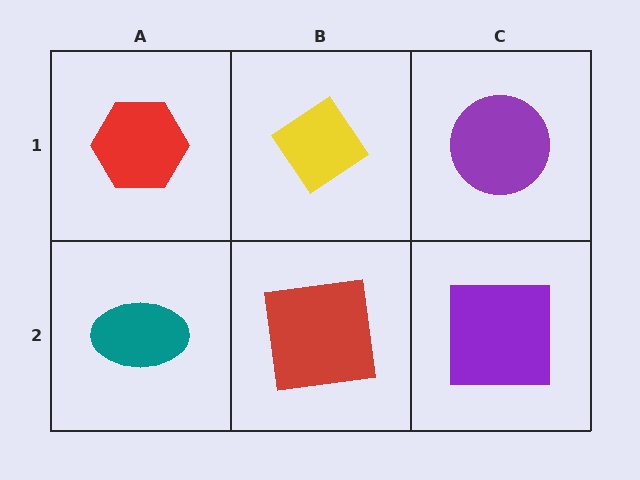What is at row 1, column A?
A red hexagon.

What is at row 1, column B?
A yellow diamond.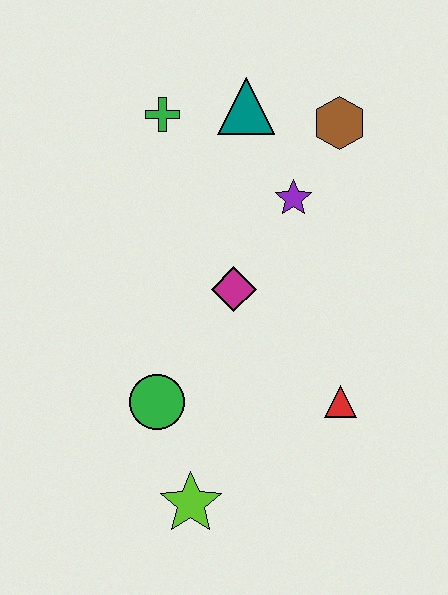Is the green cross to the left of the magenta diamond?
Yes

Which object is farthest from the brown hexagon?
The lime star is farthest from the brown hexagon.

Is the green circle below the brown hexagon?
Yes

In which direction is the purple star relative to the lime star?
The purple star is above the lime star.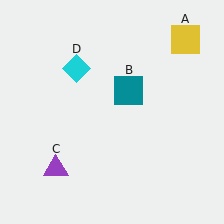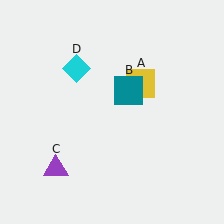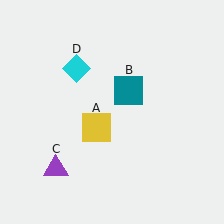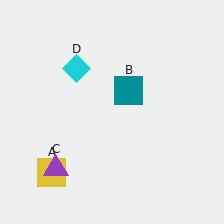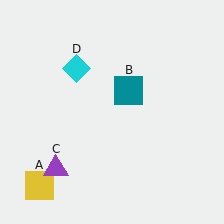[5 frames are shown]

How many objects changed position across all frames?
1 object changed position: yellow square (object A).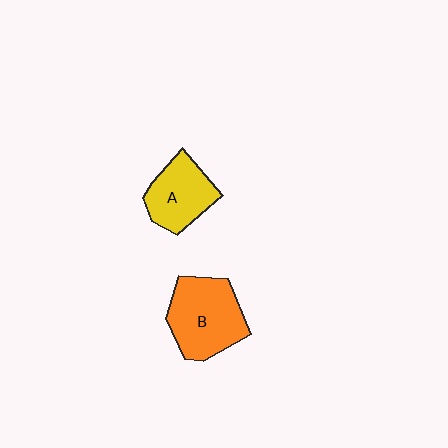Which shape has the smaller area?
Shape A (yellow).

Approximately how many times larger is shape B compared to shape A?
Approximately 1.3 times.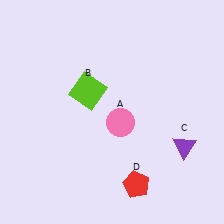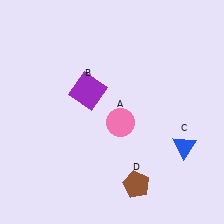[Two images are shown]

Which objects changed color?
B changed from lime to purple. C changed from purple to blue. D changed from red to brown.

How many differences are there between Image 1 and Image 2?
There are 3 differences between the two images.